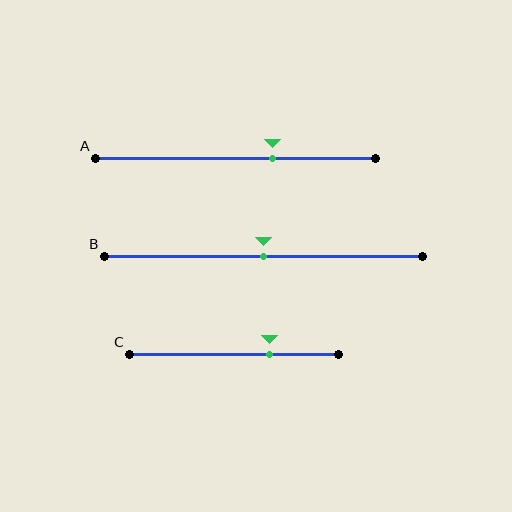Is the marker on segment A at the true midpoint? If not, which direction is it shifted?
No, the marker on segment A is shifted to the right by about 13% of the segment length.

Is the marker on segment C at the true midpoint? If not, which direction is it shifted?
No, the marker on segment C is shifted to the right by about 17% of the segment length.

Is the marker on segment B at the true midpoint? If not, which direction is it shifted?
Yes, the marker on segment B is at the true midpoint.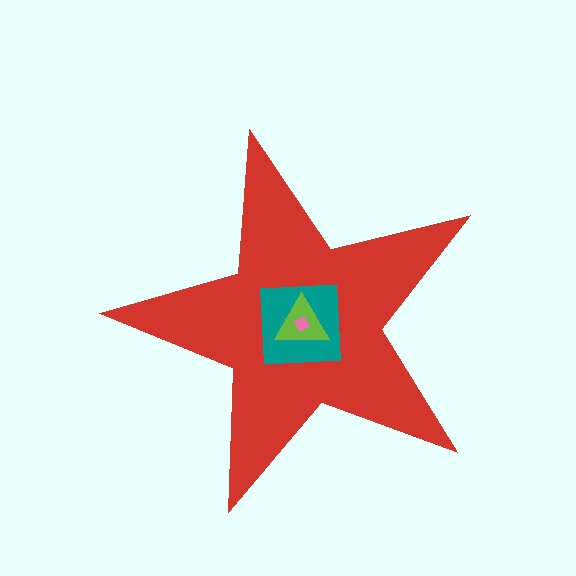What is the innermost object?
The pink diamond.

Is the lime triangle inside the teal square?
Yes.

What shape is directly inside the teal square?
The lime triangle.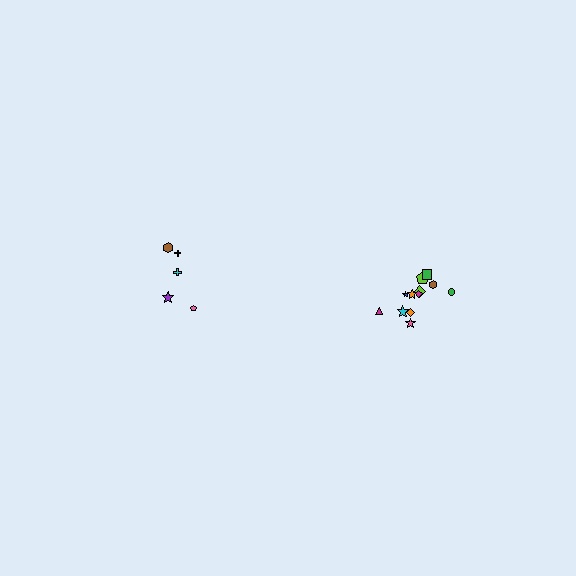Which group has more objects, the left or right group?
The right group.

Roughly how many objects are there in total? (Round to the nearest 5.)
Roughly 15 objects in total.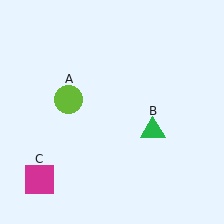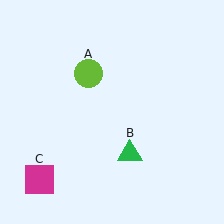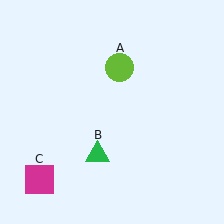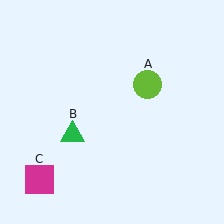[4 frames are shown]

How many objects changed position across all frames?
2 objects changed position: lime circle (object A), green triangle (object B).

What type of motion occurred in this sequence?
The lime circle (object A), green triangle (object B) rotated clockwise around the center of the scene.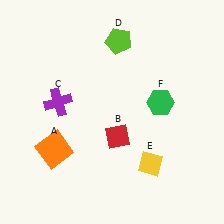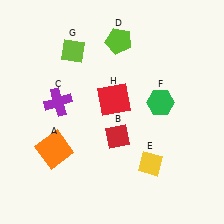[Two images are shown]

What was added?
A lime diamond (G), a red square (H) were added in Image 2.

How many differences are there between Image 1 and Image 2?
There are 2 differences between the two images.